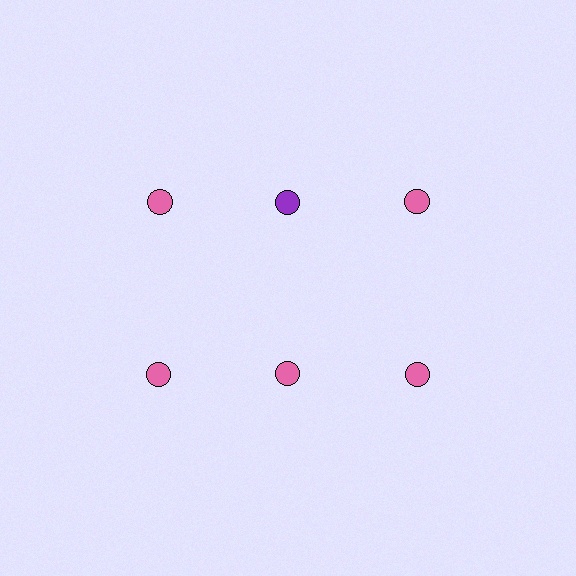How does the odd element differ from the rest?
It has a different color: purple instead of pink.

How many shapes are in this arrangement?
There are 6 shapes arranged in a grid pattern.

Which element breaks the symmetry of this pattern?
The purple circle in the top row, second from left column breaks the symmetry. All other shapes are pink circles.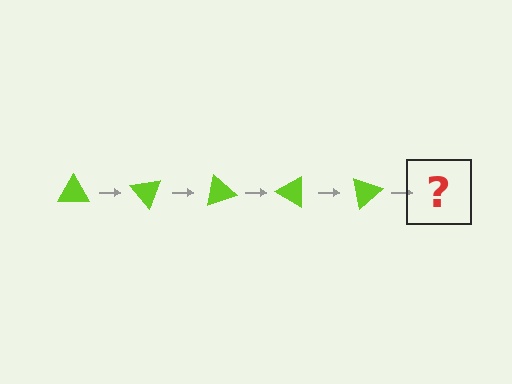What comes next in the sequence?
The next element should be a lime triangle rotated 250 degrees.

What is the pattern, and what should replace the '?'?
The pattern is that the triangle rotates 50 degrees each step. The '?' should be a lime triangle rotated 250 degrees.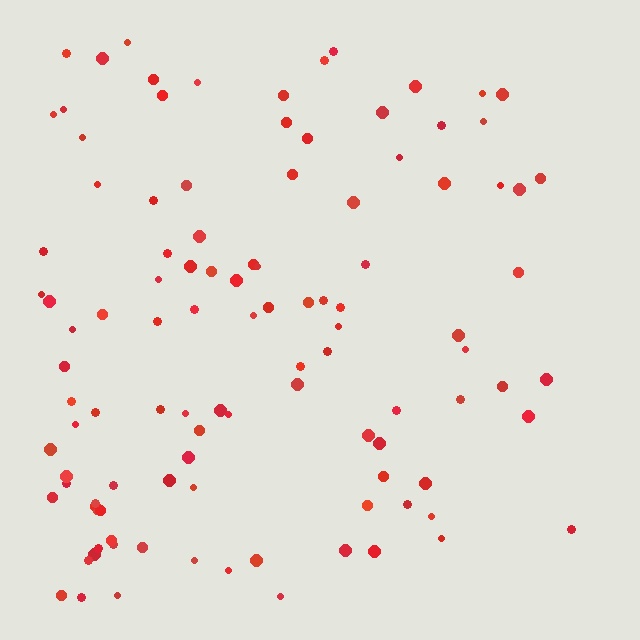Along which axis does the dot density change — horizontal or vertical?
Horizontal.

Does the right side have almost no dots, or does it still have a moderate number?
Still a moderate number, just noticeably fewer than the left.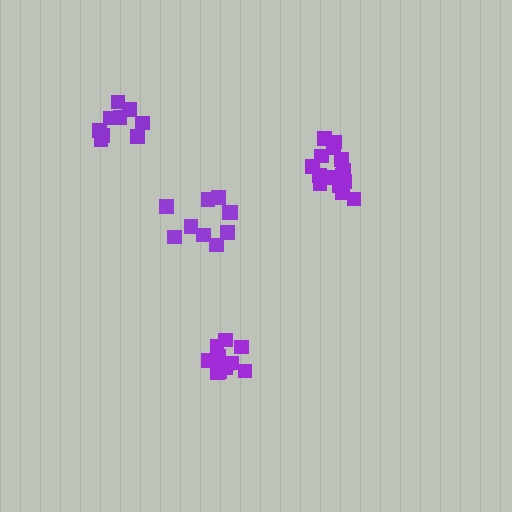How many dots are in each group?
Group 1: 9 dots, Group 2: 10 dots, Group 3: 15 dots, Group 4: 12 dots (46 total).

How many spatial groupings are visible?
There are 4 spatial groupings.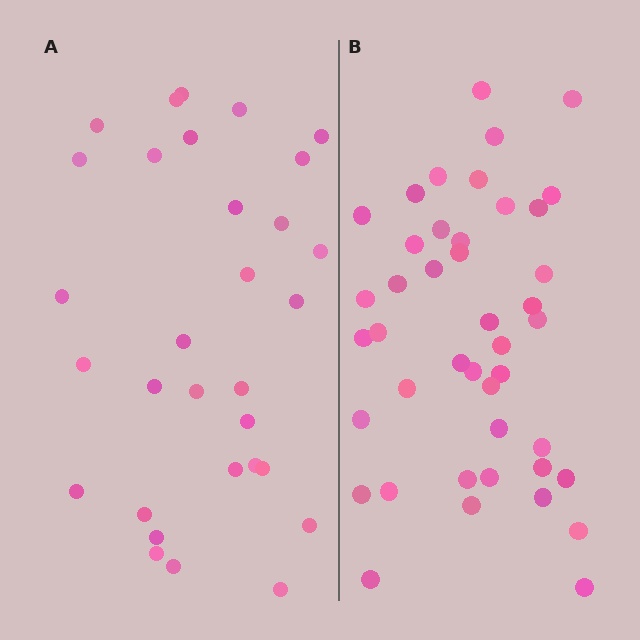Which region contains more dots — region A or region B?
Region B (the right region) has more dots.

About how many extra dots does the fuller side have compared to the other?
Region B has roughly 12 or so more dots than region A.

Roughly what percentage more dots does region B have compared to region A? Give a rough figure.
About 40% more.